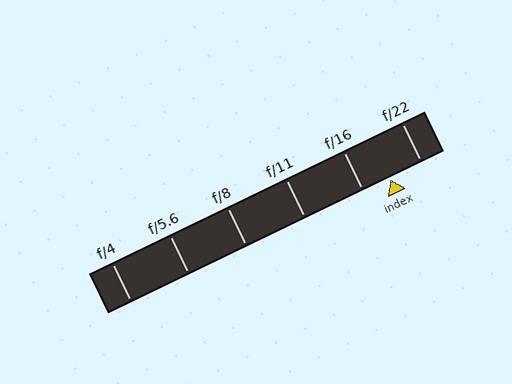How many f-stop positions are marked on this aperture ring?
There are 6 f-stop positions marked.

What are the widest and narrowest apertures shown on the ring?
The widest aperture shown is f/4 and the narrowest is f/22.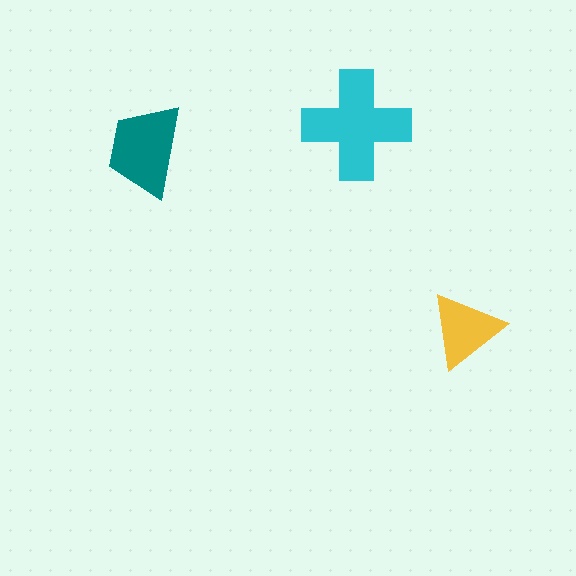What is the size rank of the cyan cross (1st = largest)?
1st.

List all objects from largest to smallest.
The cyan cross, the teal trapezoid, the yellow triangle.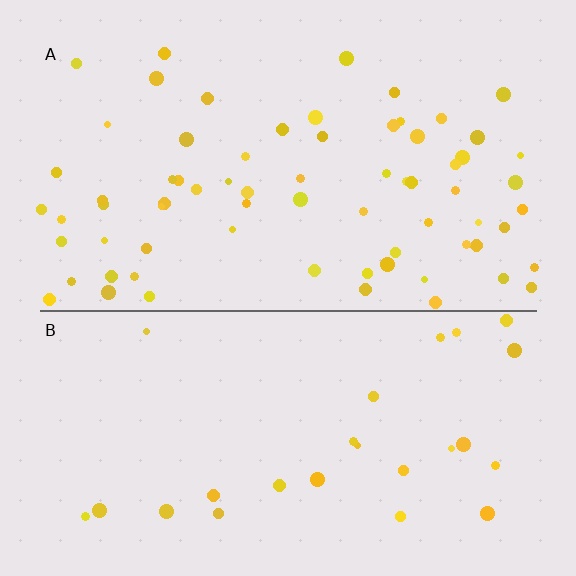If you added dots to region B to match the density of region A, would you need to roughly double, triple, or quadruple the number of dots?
Approximately triple.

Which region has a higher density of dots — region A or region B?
A (the top).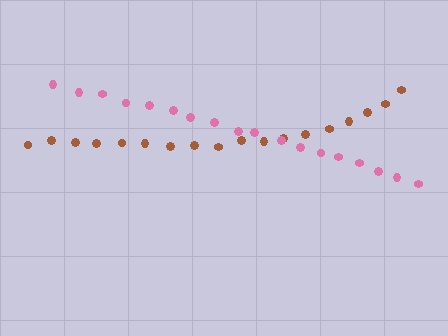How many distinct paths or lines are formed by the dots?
There are 2 distinct paths.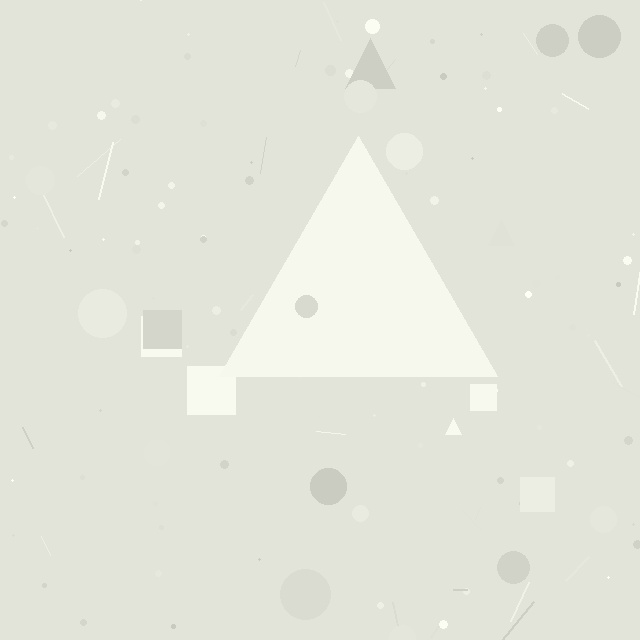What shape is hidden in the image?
A triangle is hidden in the image.